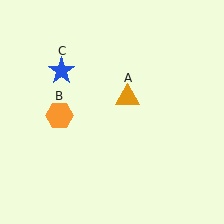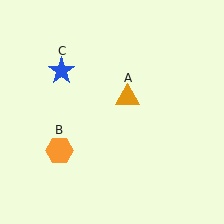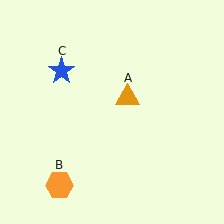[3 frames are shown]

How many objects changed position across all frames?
1 object changed position: orange hexagon (object B).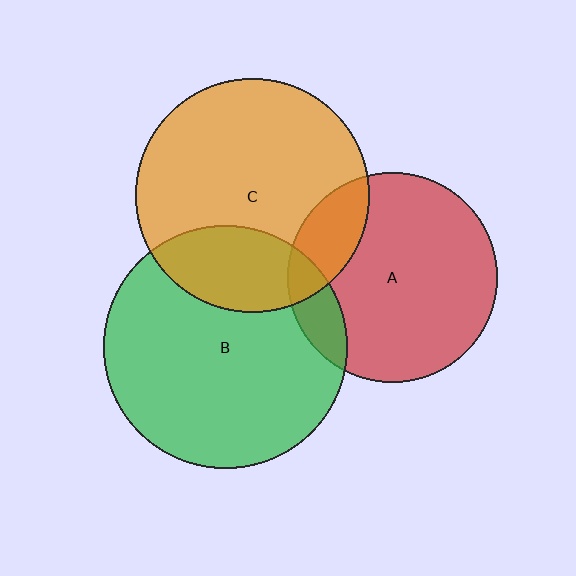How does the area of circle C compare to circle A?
Approximately 1.2 times.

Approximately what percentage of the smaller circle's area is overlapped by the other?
Approximately 20%.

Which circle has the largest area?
Circle B (green).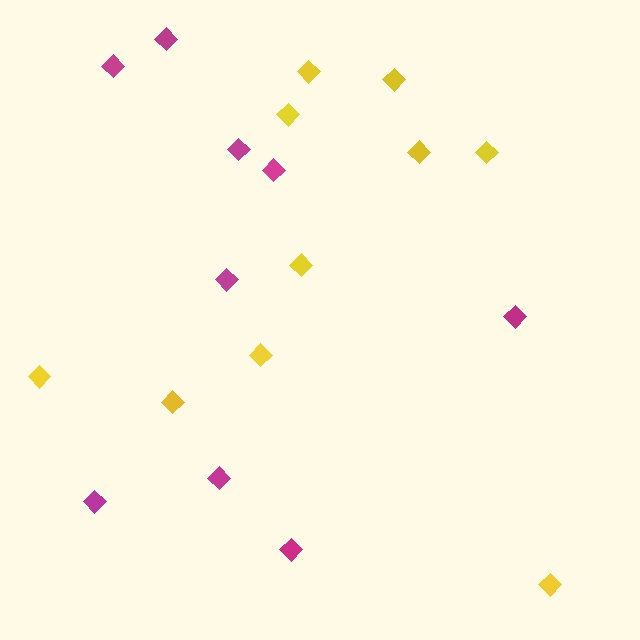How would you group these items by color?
There are 2 groups: one group of magenta diamonds (9) and one group of yellow diamonds (10).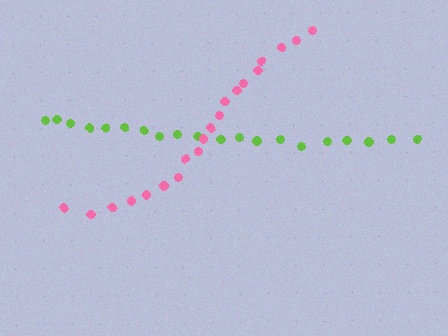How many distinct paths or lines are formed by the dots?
There are 2 distinct paths.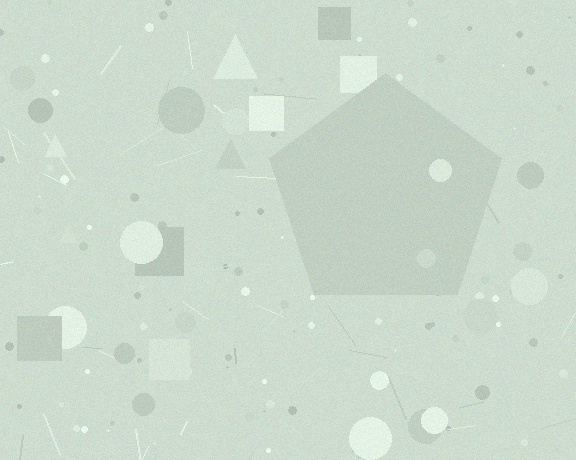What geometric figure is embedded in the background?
A pentagon is embedded in the background.